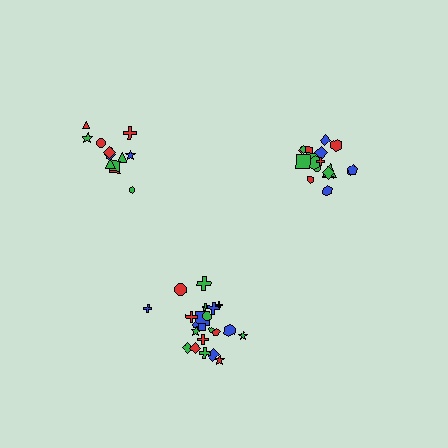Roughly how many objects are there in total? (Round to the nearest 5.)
Roughly 55 objects in total.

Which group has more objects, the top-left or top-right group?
The top-right group.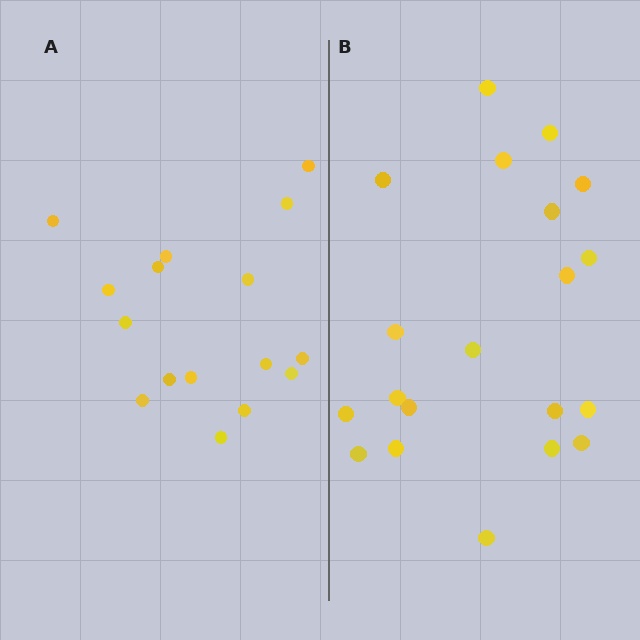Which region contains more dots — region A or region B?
Region B (the right region) has more dots.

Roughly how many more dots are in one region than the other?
Region B has about 4 more dots than region A.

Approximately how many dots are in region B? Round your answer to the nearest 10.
About 20 dots.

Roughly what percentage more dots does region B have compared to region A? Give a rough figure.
About 25% more.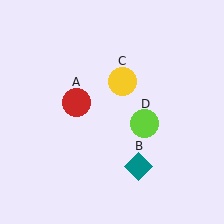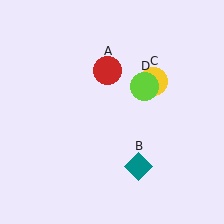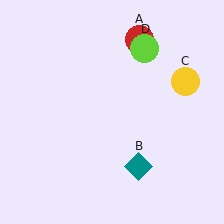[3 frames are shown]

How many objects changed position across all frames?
3 objects changed position: red circle (object A), yellow circle (object C), lime circle (object D).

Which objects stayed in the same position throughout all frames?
Teal diamond (object B) remained stationary.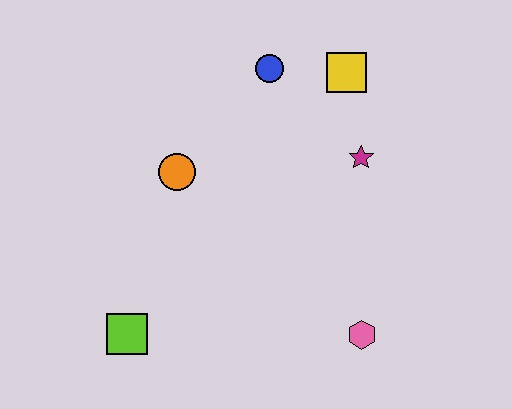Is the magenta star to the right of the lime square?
Yes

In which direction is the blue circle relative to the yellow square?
The blue circle is to the left of the yellow square.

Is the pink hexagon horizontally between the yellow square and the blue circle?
No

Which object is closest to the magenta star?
The yellow square is closest to the magenta star.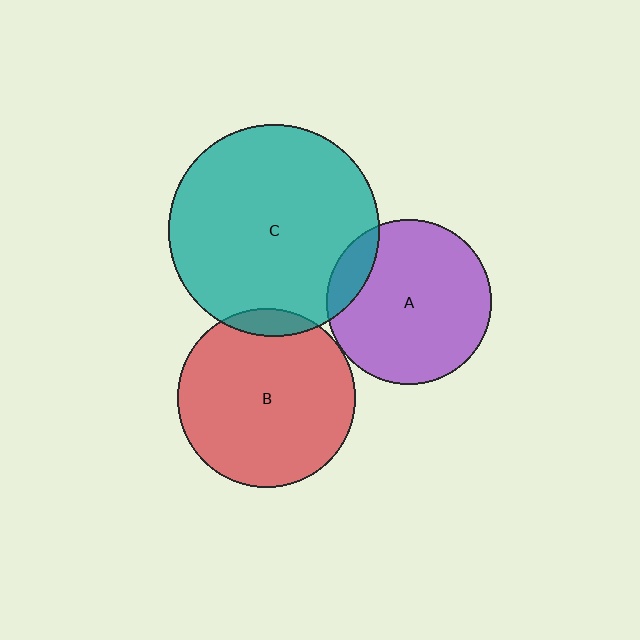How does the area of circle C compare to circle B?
Approximately 1.4 times.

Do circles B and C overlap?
Yes.